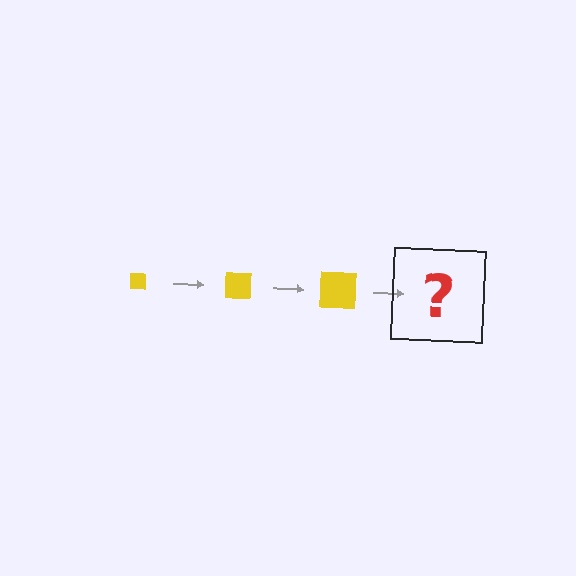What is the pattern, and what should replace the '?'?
The pattern is that the square gets progressively larger each step. The '?' should be a yellow square, larger than the previous one.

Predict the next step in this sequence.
The next step is a yellow square, larger than the previous one.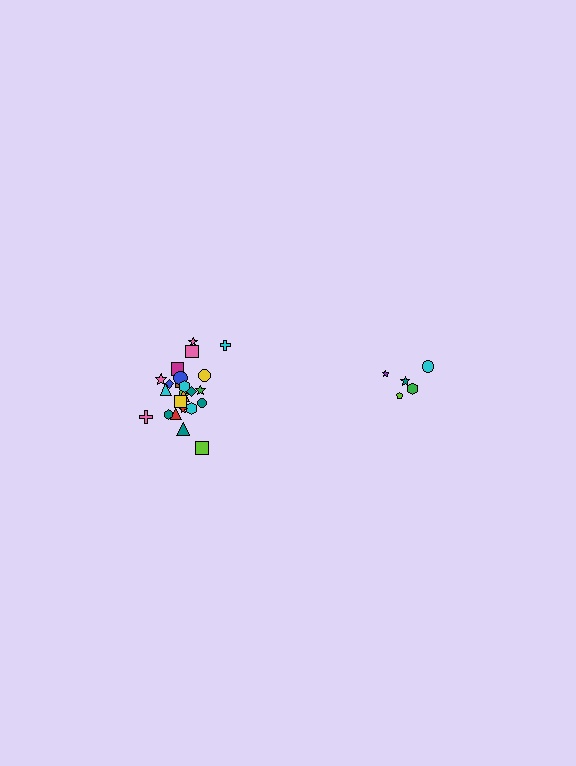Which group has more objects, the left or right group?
The left group.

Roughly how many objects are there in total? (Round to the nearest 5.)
Roughly 30 objects in total.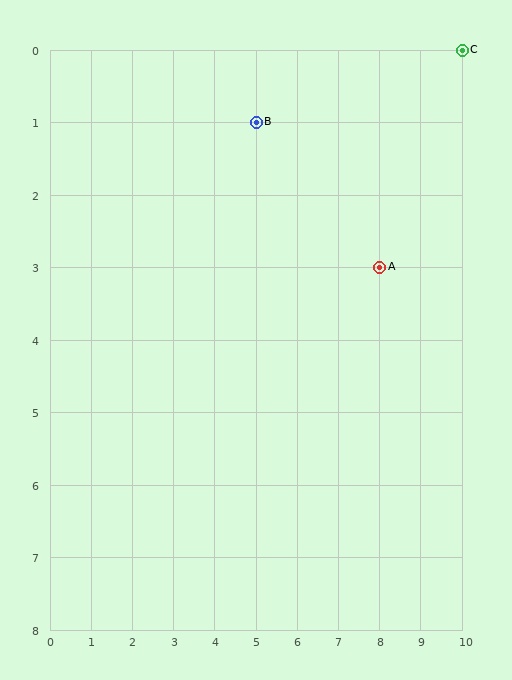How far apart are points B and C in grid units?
Points B and C are 5 columns and 1 row apart (about 5.1 grid units diagonally).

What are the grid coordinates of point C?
Point C is at grid coordinates (10, 0).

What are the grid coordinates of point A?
Point A is at grid coordinates (8, 3).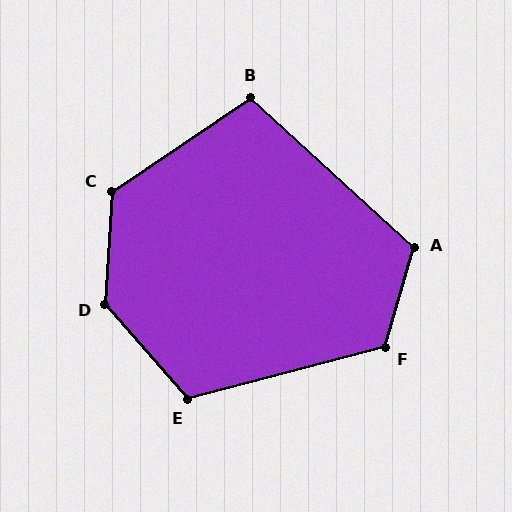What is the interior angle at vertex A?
Approximately 116 degrees (obtuse).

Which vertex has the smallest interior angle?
B, at approximately 104 degrees.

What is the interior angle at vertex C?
Approximately 127 degrees (obtuse).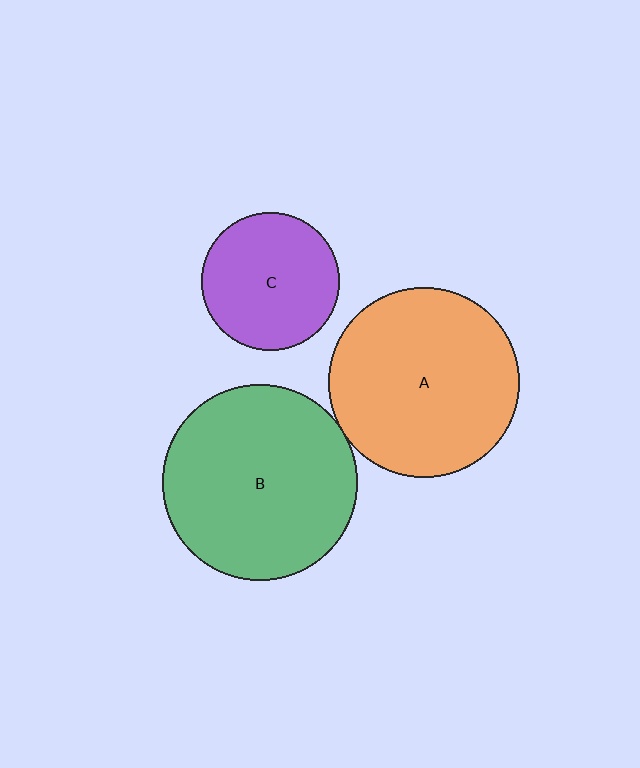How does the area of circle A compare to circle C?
Approximately 1.9 times.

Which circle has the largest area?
Circle B (green).